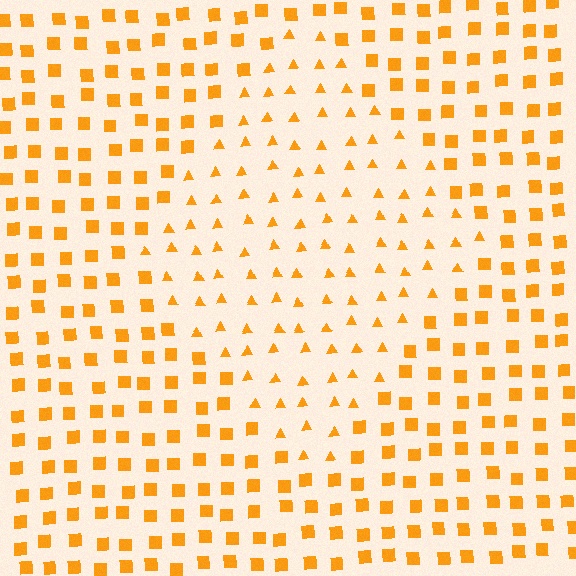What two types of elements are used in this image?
The image uses triangles inside the diamond region and squares outside it.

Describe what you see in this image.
The image is filled with small orange elements arranged in a uniform grid. A diamond-shaped region contains triangles, while the surrounding area contains squares. The boundary is defined purely by the change in element shape.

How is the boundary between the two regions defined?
The boundary is defined by a change in element shape: triangles inside vs. squares outside. All elements share the same color and spacing.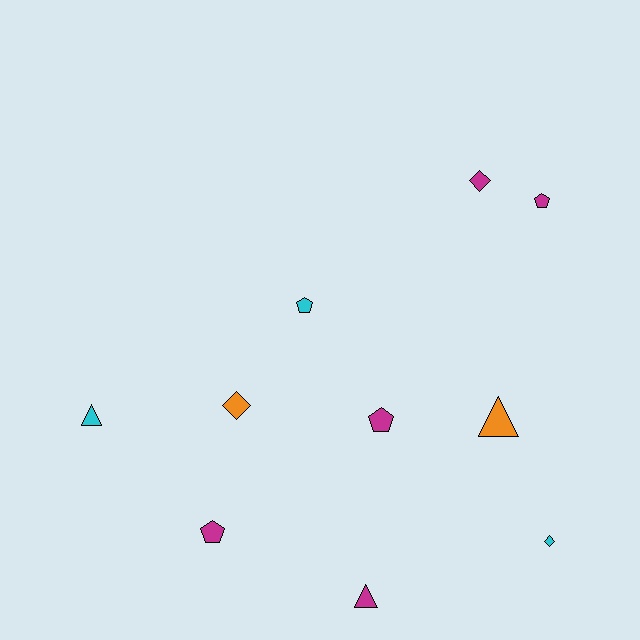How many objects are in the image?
There are 10 objects.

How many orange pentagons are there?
There are no orange pentagons.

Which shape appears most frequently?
Pentagon, with 4 objects.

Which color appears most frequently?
Magenta, with 5 objects.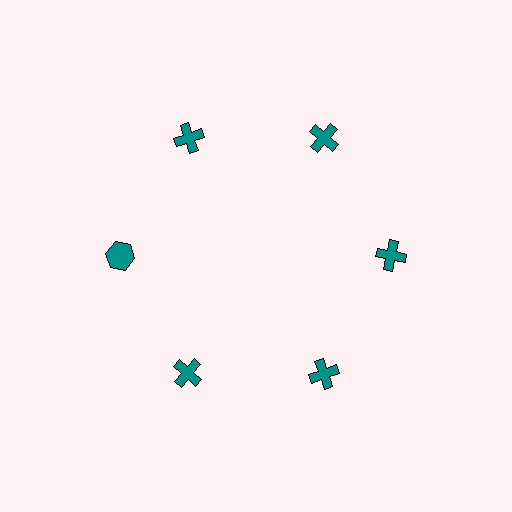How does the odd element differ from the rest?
It has a different shape: hexagon instead of cross.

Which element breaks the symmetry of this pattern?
The teal hexagon at roughly the 9 o'clock position breaks the symmetry. All other shapes are teal crosses.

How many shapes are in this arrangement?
There are 6 shapes arranged in a ring pattern.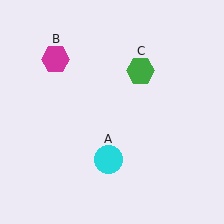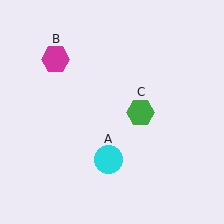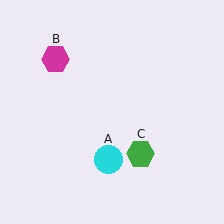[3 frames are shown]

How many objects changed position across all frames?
1 object changed position: green hexagon (object C).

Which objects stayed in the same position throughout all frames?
Cyan circle (object A) and magenta hexagon (object B) remained stationary.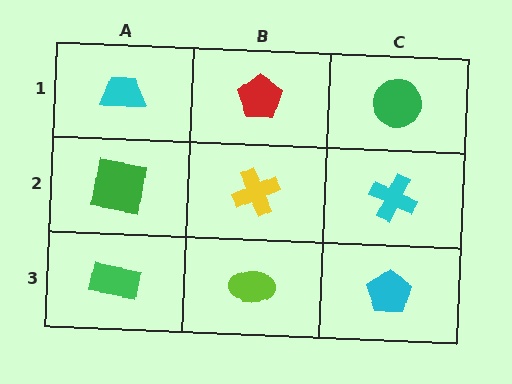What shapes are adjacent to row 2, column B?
A red pentagon (row 1, column B), a lime ellipse (row 3, column B), a green square (row 2, column A), a cyan cross (row 2, column C).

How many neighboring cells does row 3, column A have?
2.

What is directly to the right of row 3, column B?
A cyan pentagon.